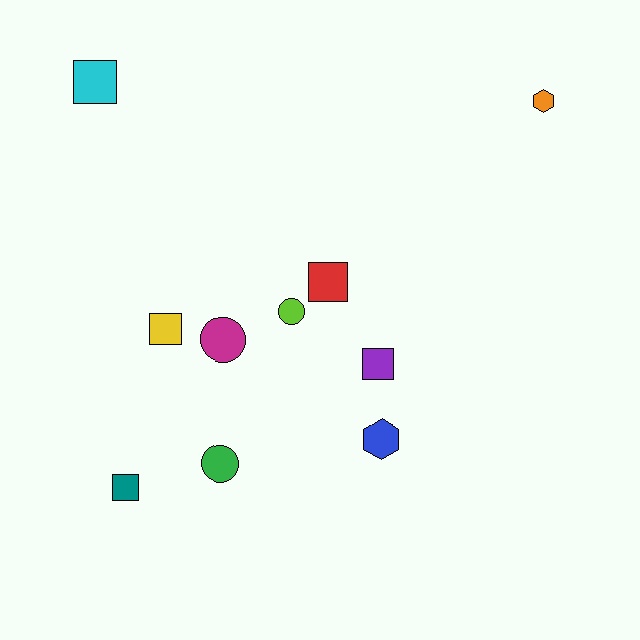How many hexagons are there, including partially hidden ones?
There are 2 hexagons.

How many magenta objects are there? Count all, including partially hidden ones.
There is 1 magenta object.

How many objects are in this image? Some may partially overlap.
There are 10 objects.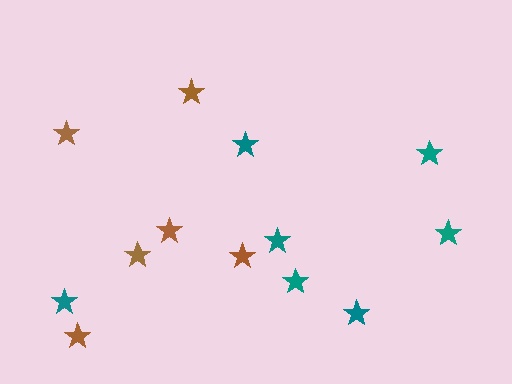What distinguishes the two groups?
There are 2 groups: one group of brown stars (6) and one group of teal stars (7).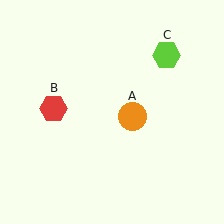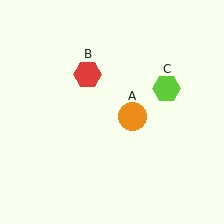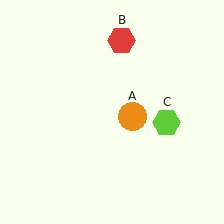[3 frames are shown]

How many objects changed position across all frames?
2 objects changed position: red hexagon (object B), lime hexagon (object C).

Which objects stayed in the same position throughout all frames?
Orange circle (object A) remained stationary.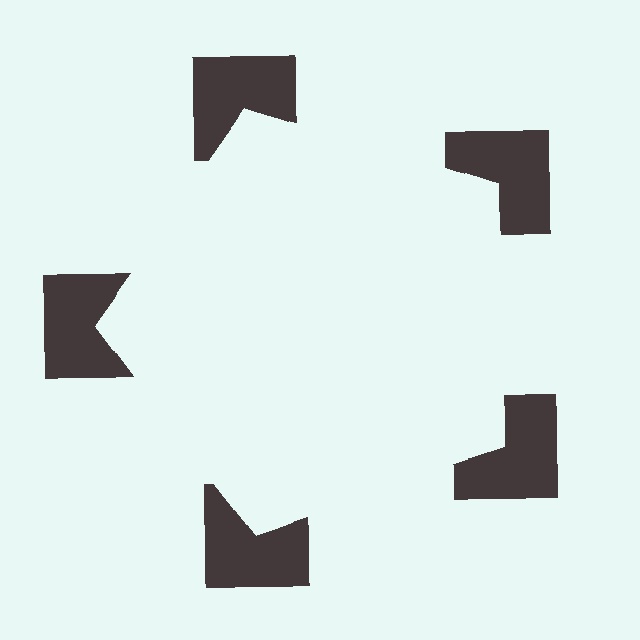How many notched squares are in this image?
There are 5 — one at each vertex of the illusory pentagon.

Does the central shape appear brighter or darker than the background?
It typically appears slightly brighter than the background, even though no actual brightness change is drawn.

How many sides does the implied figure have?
5 sides.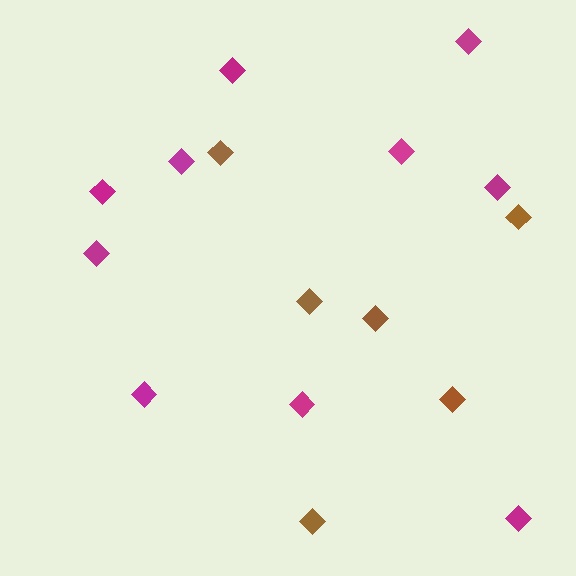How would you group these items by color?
There are 2 groups: one group of brown diamonds (6) and one group of magenta diamonds (10).